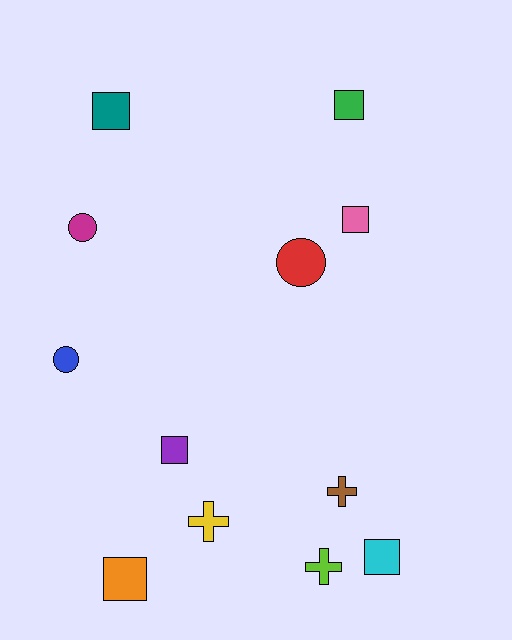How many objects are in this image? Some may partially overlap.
There are 12 objects.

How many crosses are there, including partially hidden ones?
There are 3 crosses.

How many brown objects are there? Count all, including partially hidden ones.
There is 1 brown object.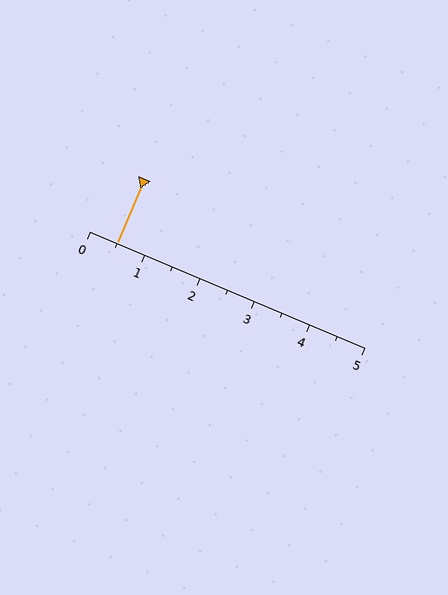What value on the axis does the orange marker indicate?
The marker indicates approximately 0.5.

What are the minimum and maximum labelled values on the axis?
The axis runs from 0 to 5.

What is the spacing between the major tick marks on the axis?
The major ticks are spaced 1 apart.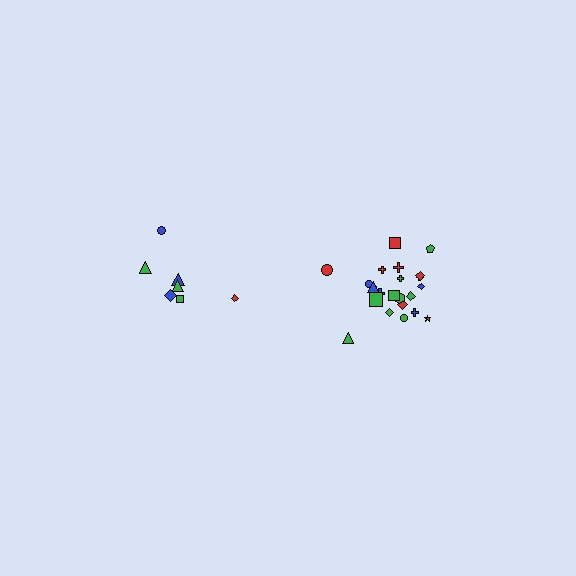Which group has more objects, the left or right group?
The right group.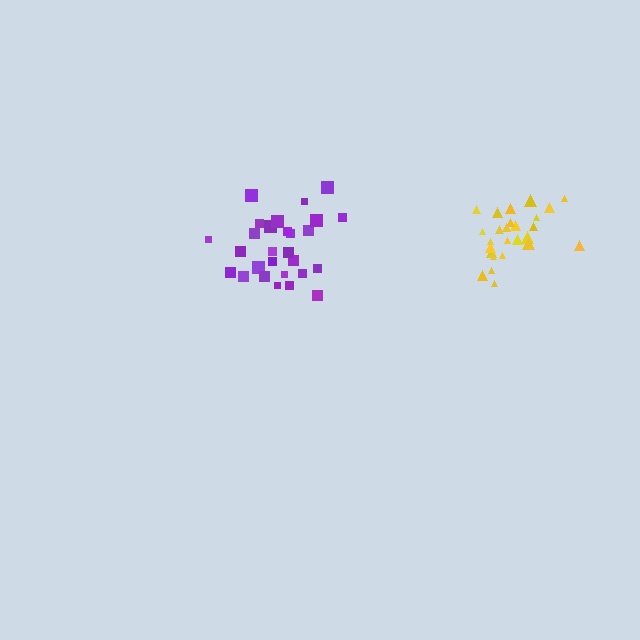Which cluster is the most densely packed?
Yellow.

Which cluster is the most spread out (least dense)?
Purple.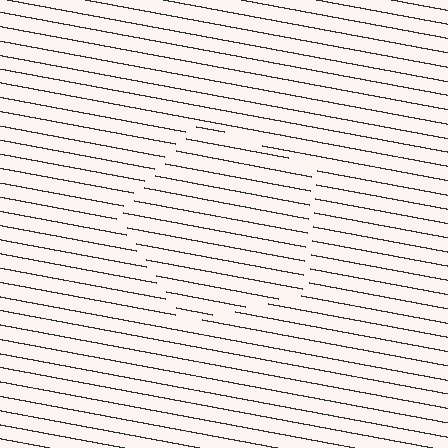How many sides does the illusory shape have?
5 sides — the line-ends trace a pentagon.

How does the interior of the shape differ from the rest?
The interior of the shape contains the same grating, shifted by half a period — the contour is defined by the phase discontinuity where line-ends from the inner and outer gratings abut.